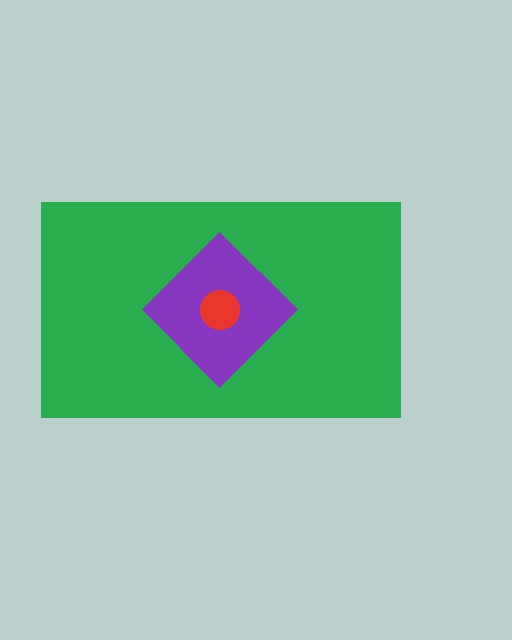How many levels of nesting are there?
3.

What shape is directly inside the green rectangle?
The purple diamond.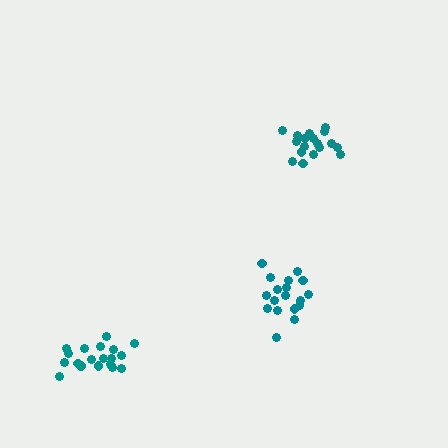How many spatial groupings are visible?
There are 3 spatial groupings.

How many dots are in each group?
Group 1: 19 dots, Group 2: 18 dots, Group 3: 18 dots (55 total).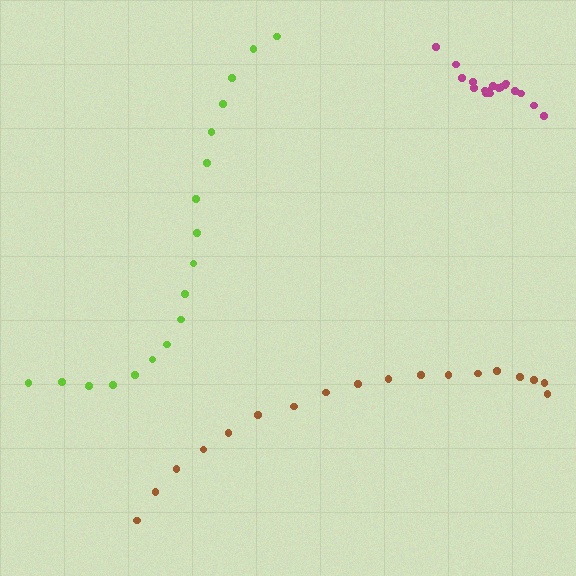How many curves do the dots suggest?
There are 3 distinct paths.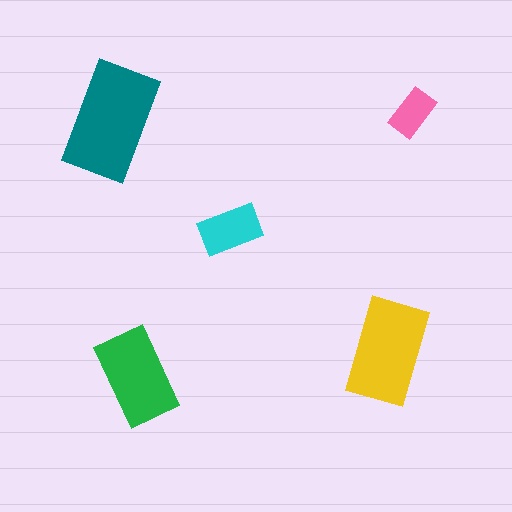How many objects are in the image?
There are 5 objects in the image.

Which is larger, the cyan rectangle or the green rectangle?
The green one.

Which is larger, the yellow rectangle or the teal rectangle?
The teal one.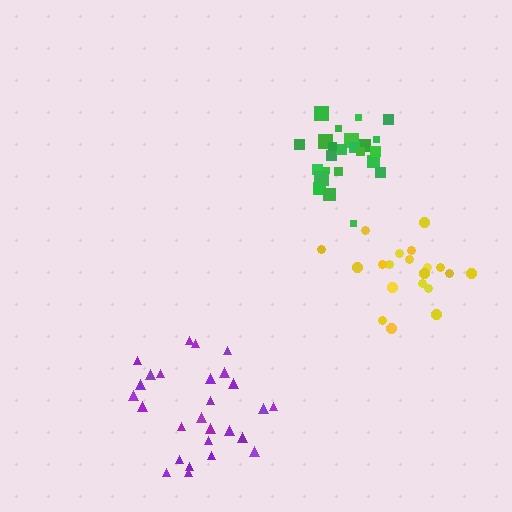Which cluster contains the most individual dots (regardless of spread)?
Purple (27).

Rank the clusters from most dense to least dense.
green, yellow, purple.